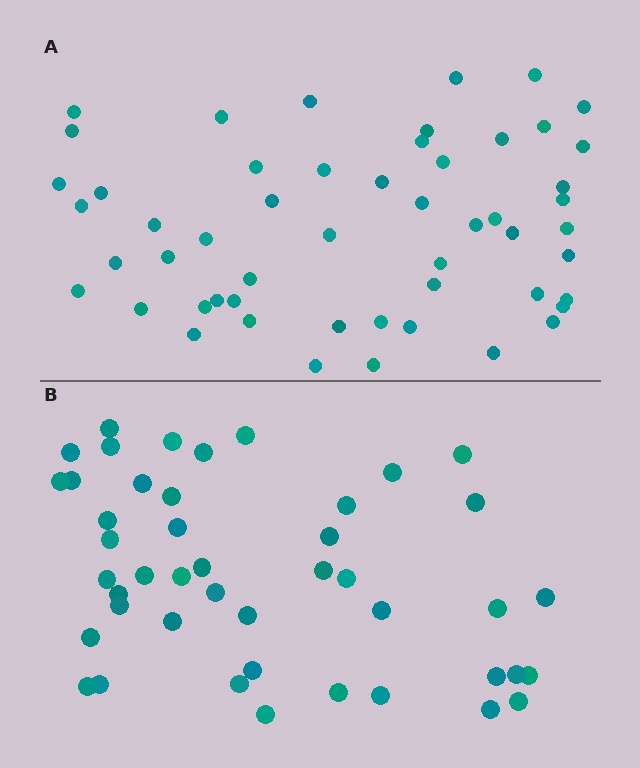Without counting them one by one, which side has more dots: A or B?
Region A (the top region) has more dots.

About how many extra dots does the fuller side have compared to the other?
Region A has roughly 8 or so more dots than region B.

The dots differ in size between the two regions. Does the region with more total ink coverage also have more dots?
No. Region B has more total ink coverage because its dots are larger, but region A actually contains more individual dots. Total area can be misleading — the number of items is what matters here.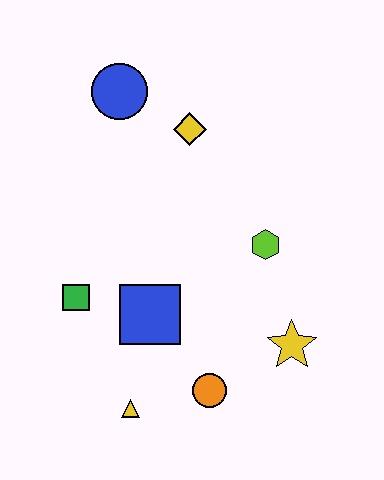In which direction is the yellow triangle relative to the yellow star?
The yellow triangle is to the left of the yellow star.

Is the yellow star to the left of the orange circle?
No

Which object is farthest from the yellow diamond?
The yellow triangle is farthest from the yellow diamond.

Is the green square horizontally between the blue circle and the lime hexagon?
No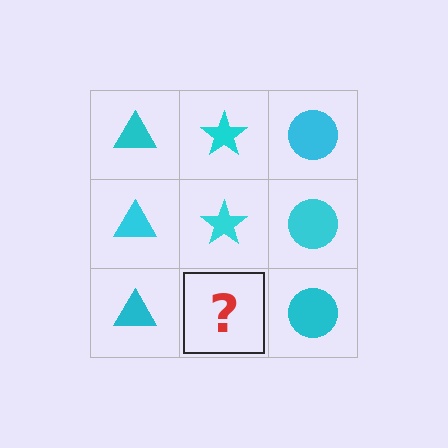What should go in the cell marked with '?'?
The missing cell should contain a cyan star.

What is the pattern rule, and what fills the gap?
The rule is that each column has a consistent shape. The gap should be filled with a cyan star.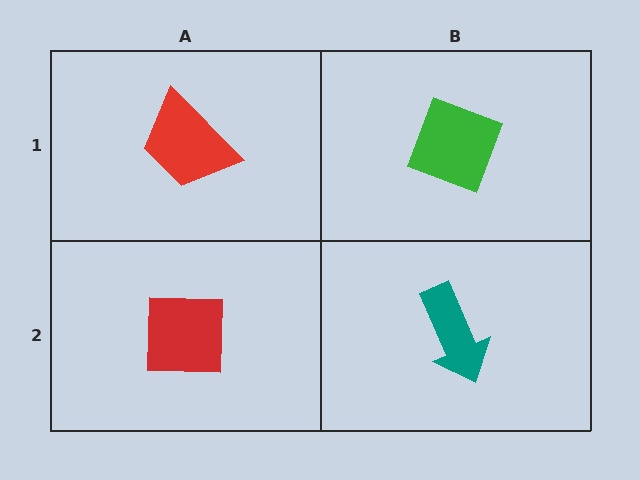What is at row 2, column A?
A red square.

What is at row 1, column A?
A red trapezoid.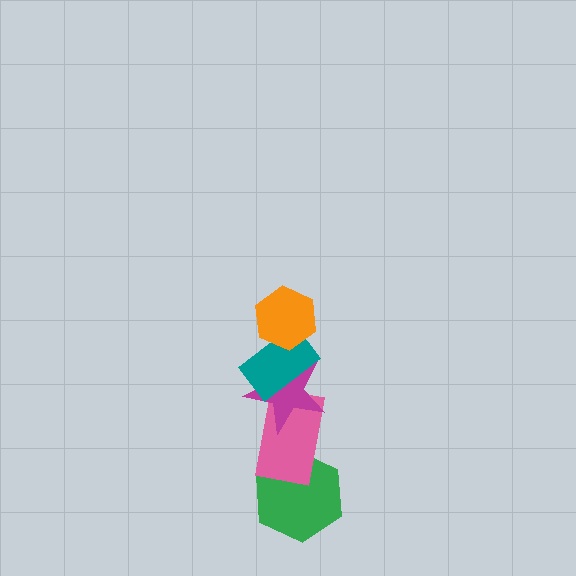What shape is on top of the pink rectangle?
The magenta star is on top of the pink rectangle.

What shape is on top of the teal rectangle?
The orange hexagon is on top of the teal rectangle.